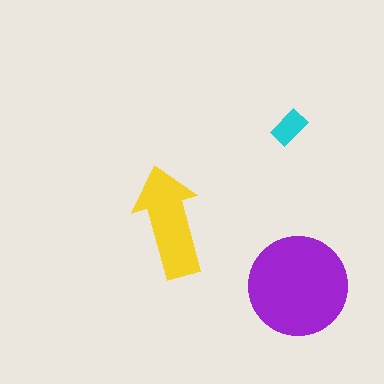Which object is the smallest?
The cyan rectangle.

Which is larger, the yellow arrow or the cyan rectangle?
The yellow arrow.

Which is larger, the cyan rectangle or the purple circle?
The purple circle.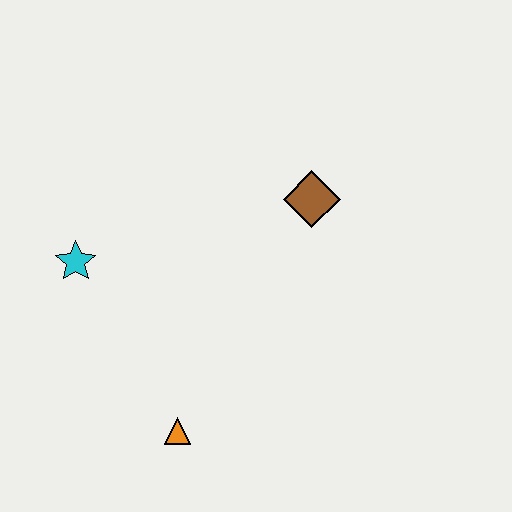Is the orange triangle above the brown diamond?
No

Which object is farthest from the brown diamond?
The orange triangle is farthest from the brown diamond.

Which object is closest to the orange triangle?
The cyan star is closest to the orange triangle.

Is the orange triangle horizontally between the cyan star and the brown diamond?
Yes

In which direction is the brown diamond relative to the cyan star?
The brown diamond is to the right of the cyan star.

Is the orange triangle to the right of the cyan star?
Yes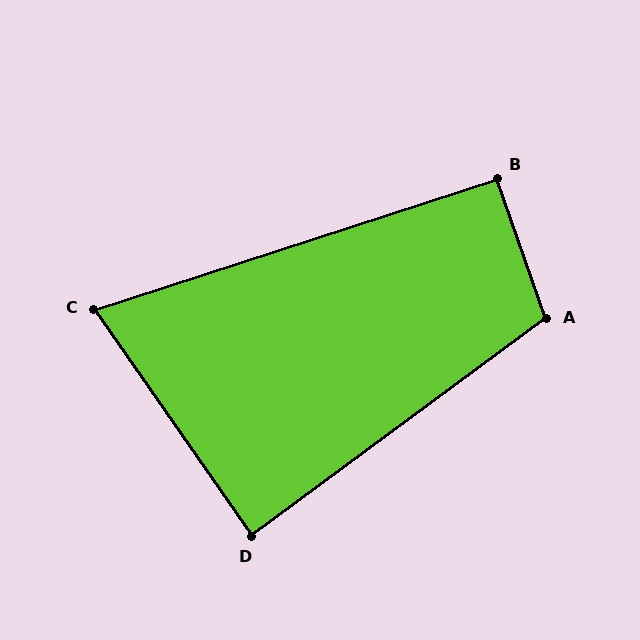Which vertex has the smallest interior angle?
C, at approximately 73 degrees.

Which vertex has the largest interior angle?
A, at approximately 107 degrees.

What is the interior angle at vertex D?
Approximately 88 degrees (approximately right).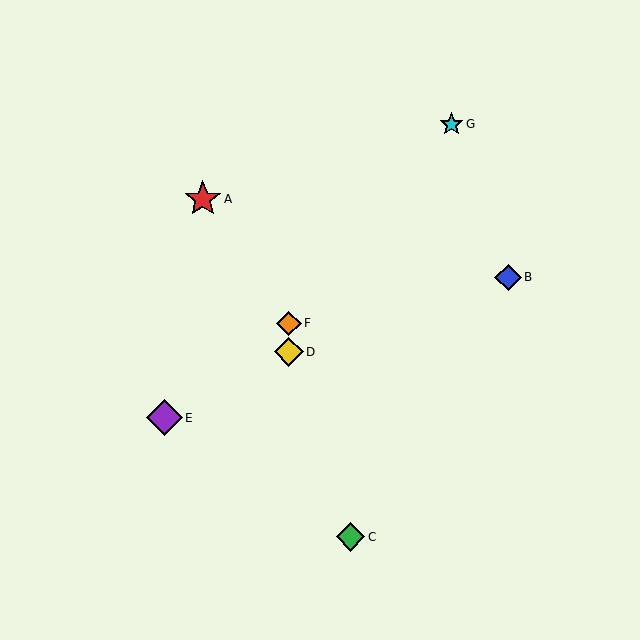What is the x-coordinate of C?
Object C is at x≈351.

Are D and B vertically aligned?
No, D is at x≈289 and B is at x≈508.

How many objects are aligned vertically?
2 objects (D, F) are aligned vertically.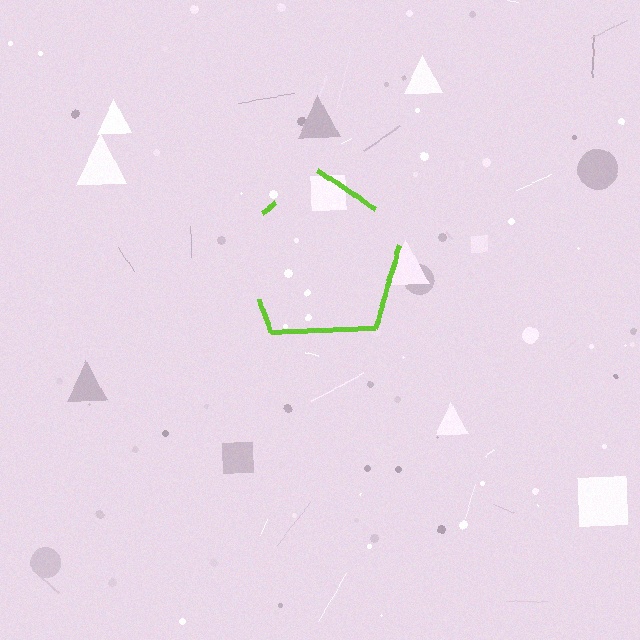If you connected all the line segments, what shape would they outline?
They would outline a pentagon.